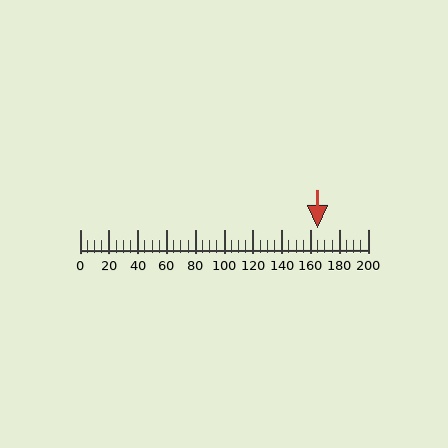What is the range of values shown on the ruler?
The ruler shows values from 0 to 200.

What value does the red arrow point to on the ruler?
The red arrow points to approximately 165.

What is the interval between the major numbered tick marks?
The major tick marks are spaced 20 units apart.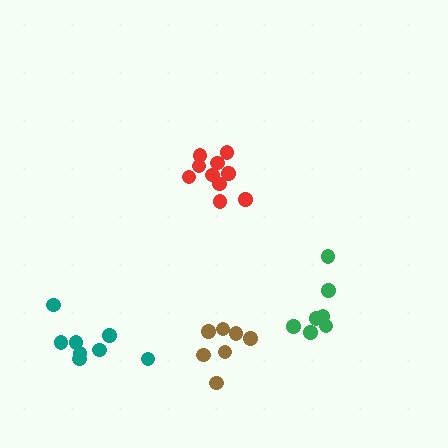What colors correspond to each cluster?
The clusters are colored: green, red, teal, brown.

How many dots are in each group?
Group 1: 7 dots, Group 2: 10 dots, Group 3: 8 dots, Group 4: 8 dots (33 total).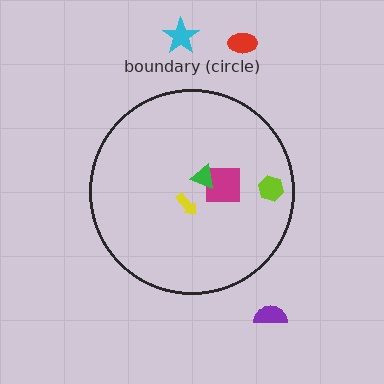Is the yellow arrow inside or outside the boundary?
Inside.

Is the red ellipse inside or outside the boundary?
Outside.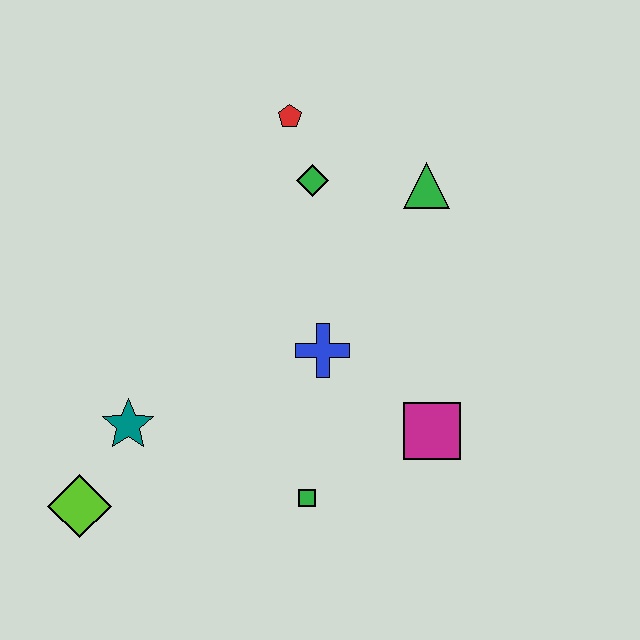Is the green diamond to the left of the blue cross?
Yes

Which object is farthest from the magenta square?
The lime diamond is farthest from the magenta square.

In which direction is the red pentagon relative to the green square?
The red pentagon is above the green square.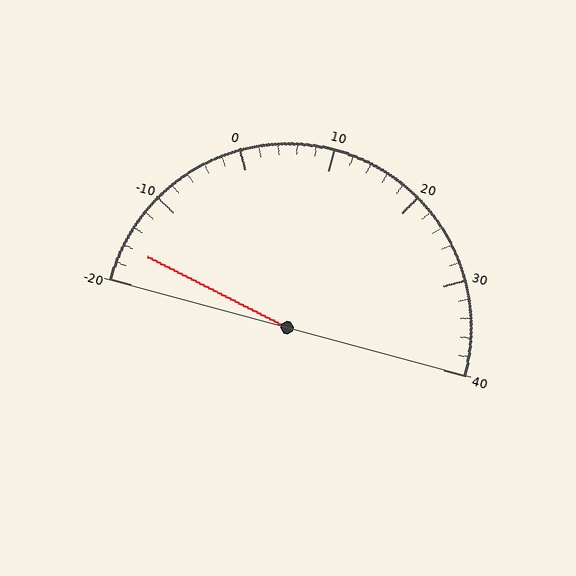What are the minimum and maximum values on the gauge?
The gauge ranges from -20 to 40.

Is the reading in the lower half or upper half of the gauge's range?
The reading is in the lower half of the range (-20 to 40).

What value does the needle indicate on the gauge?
The needle indicates approximately -16.